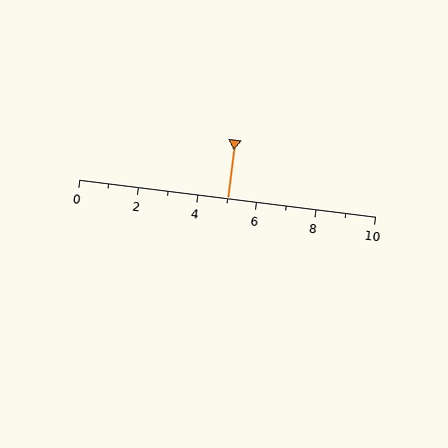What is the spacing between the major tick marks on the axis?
The major ticks are spaced 2 apart.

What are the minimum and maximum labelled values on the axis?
The axis runs from 0 to 10.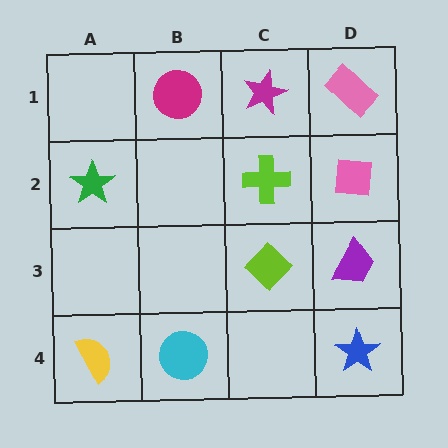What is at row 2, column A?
A green star.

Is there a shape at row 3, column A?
No, that cell is empty.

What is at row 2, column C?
A lime cross.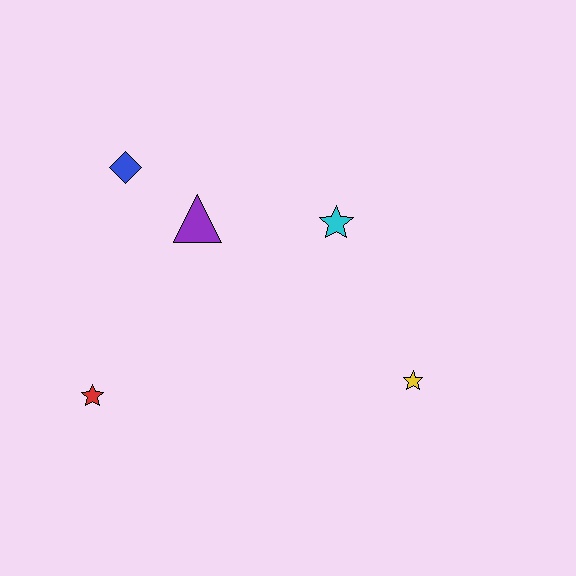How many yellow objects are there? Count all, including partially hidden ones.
There is 1 yellow object.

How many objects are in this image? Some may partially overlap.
There are 5 objects.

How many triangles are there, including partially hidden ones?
There is 1 triangle.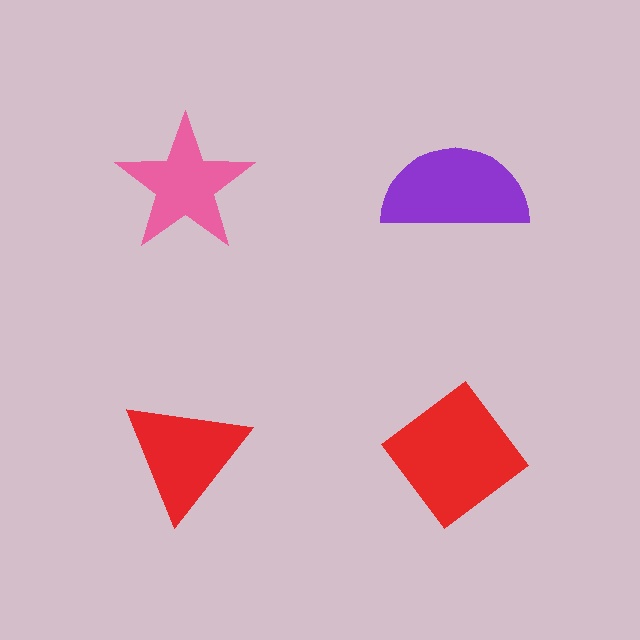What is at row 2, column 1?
A red triangle.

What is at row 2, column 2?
A red diamond.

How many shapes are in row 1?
2 shapes.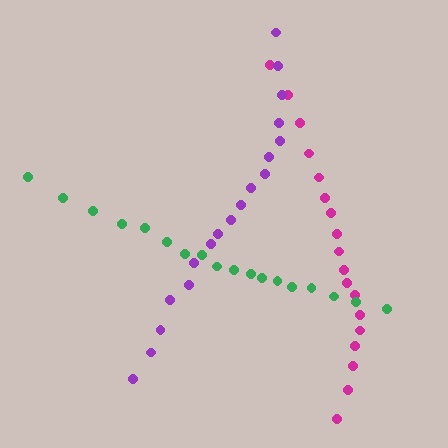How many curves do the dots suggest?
There are 3 distinct paths.